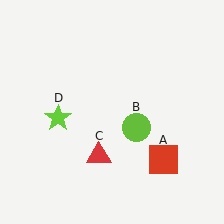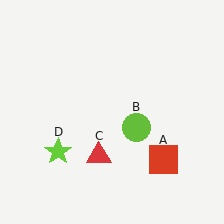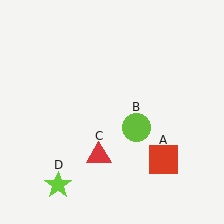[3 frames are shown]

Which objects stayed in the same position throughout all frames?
Red square (object A) and lime circle (object B) and red triangle (object C) remained stationary.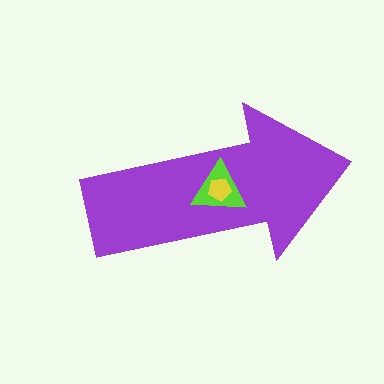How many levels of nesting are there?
3.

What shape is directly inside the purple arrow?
The lime triangle.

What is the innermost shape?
The yellow pentagon.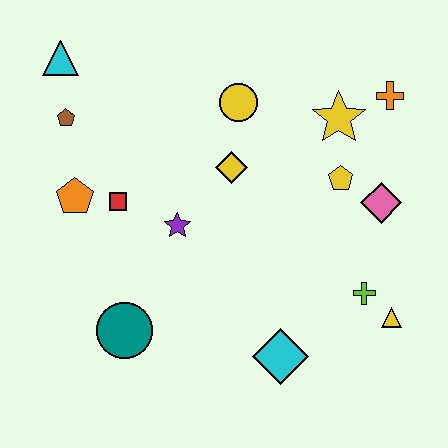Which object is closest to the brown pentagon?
The cyan triangle is closest to the brown pentagon.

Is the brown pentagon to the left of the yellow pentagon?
Yes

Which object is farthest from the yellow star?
The teal circle is farthest from the yellow star.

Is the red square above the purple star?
Yes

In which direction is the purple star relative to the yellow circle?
The purple star is below the yellow circle.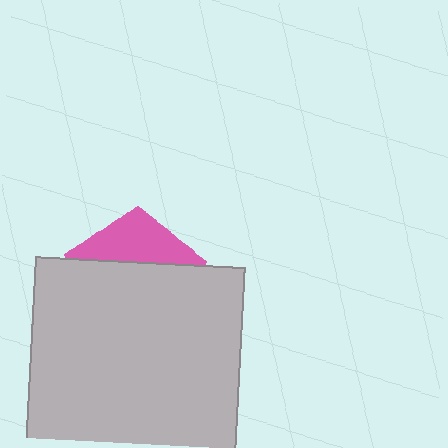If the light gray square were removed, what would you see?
You would see the complete pink pentagon.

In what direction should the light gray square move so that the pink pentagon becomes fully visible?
The light gray square should move down. That is the shortest direction to clear the overlap and leave the pink pentagon fully visible.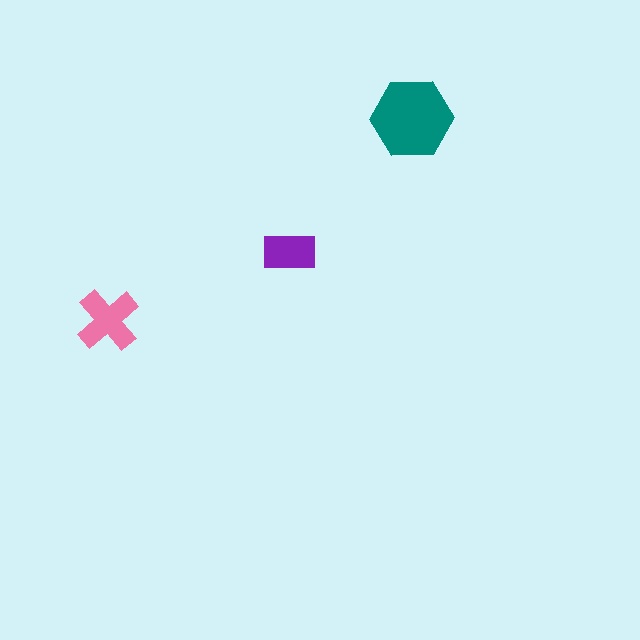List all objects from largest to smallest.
The teal hexagon, the pink cross, the purple rectangle.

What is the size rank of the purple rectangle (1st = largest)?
3rd.